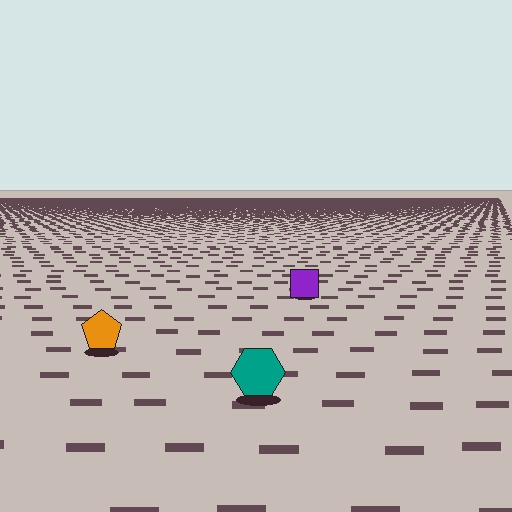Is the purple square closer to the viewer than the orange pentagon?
No. The orange pentagon is closer — you can tell from the texture gradient: the ground texture is coarser near it.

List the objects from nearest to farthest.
From nearest to farthest: the teal hexagon, the orange pentagon, the purple square.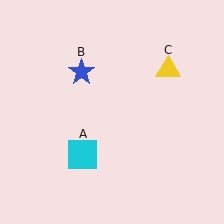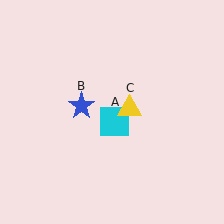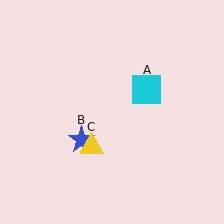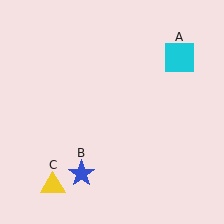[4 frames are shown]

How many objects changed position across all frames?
3 objects changed position: cyan square (object A), blue star (object B), yellow triangle (object C).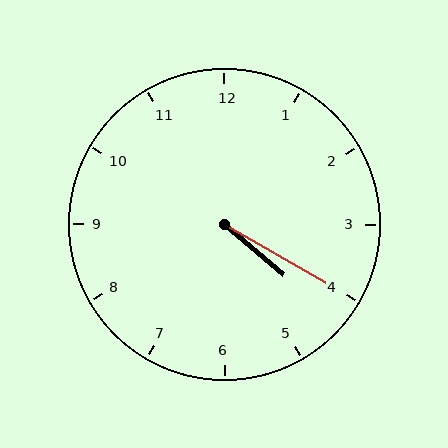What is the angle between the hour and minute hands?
Approximately 10 degrees.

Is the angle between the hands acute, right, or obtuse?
It is acute.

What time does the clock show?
4:20.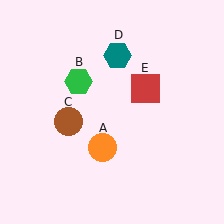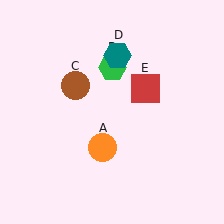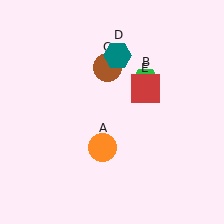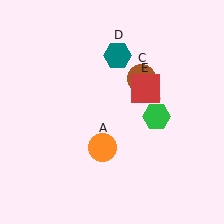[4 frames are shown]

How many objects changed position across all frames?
2 objects changed position: green hexagon (object B), brown circle (object C).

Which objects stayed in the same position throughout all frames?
Orange circle (object A) and teal hexagon (object D) and red square (object E) remained stationary.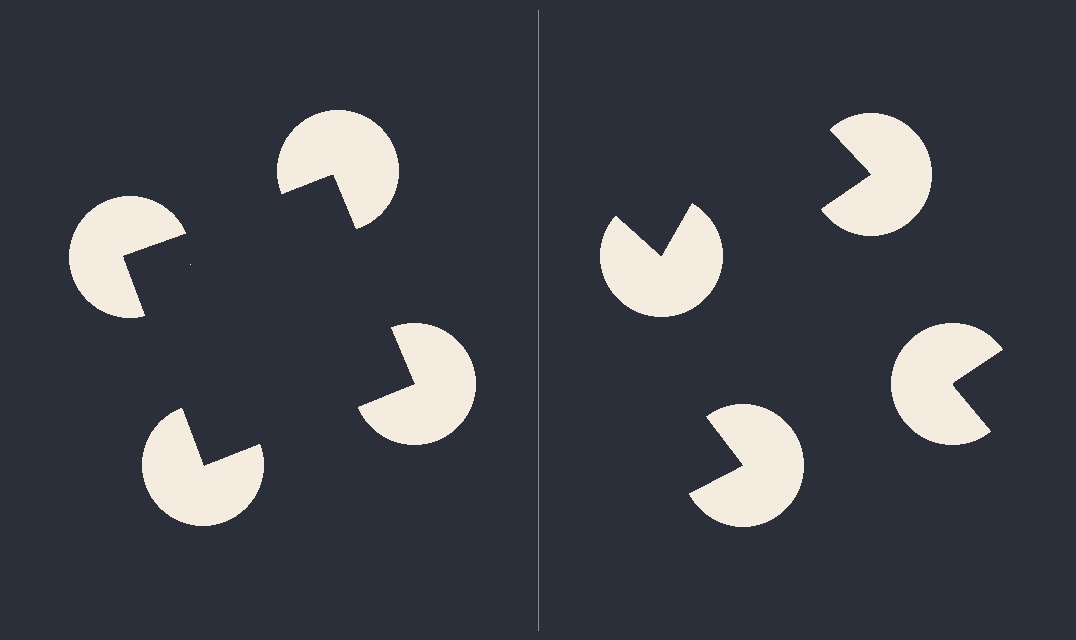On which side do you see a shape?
An illusory square appears on the left side. On the right side the wedge cuts are rotated, so no coherent shape forms.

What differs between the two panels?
The pac-man discs are positioned identically on both sides; only the wedge orientations differ. On the left they align to a square; on the right they are misaligned.